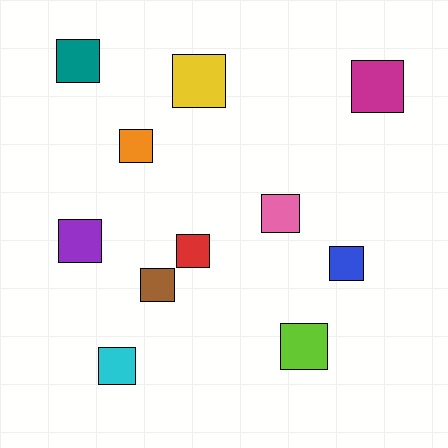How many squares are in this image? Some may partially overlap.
There are 11 squares.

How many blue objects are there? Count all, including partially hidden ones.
There is 1 blue object.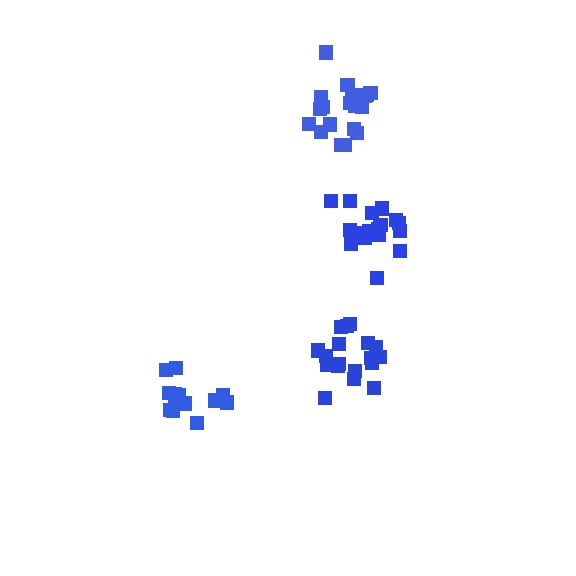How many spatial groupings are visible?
There are 4 spatial groupings.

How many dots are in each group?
Group 1: 19 dots, Group 2: 18 dots, Group 3: 13 dots, Group 4: 17 dots (67 total).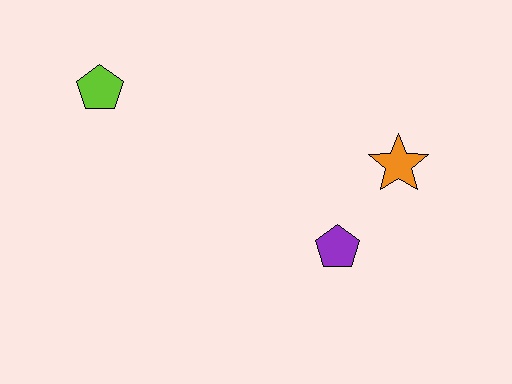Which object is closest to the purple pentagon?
The orange star is closest to the purple pentagon.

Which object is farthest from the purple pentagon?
The lime pentagon is farthest from the purple pentagon.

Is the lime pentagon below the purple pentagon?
No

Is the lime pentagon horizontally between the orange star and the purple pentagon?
No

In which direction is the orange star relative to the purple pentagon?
The orange star is above the purple pentagon.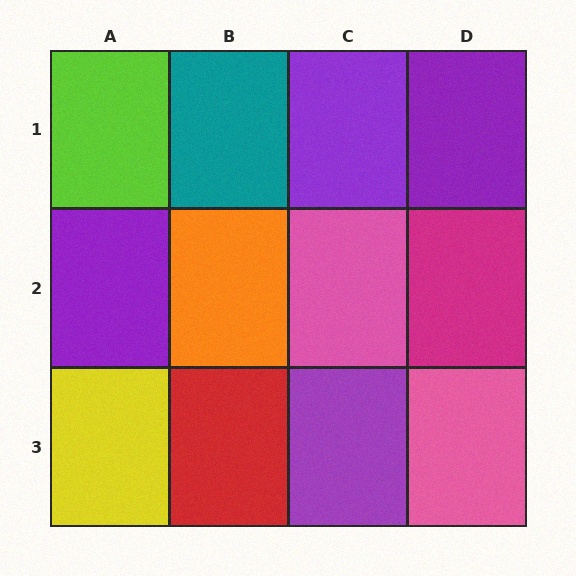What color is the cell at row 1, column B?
Teal.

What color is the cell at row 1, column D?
Purple.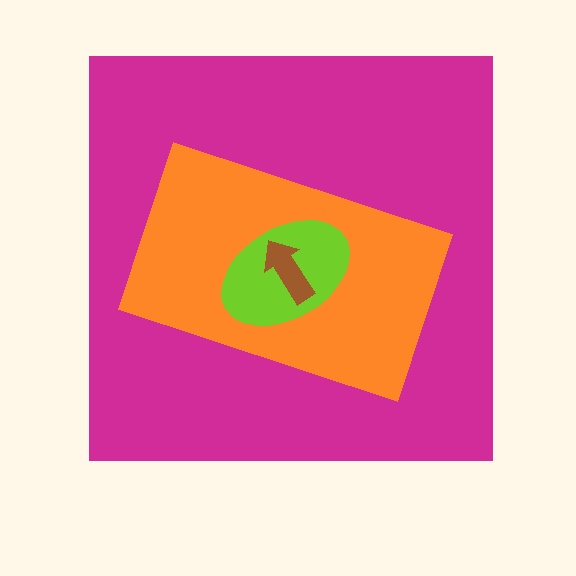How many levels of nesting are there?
4.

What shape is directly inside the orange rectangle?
The lime ellipse.